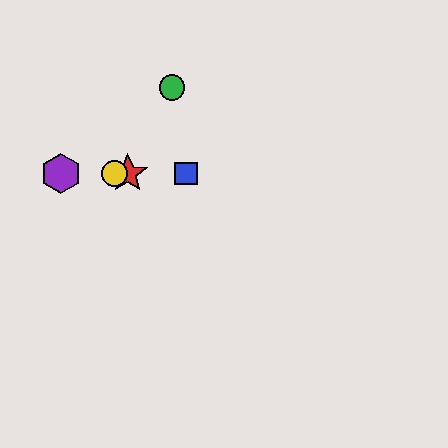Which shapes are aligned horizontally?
The red star, the blue square, the yellow circle, the purple hexagon are aligned horizontally.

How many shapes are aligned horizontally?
4 shapes (the red star, the blue square, the yellow circle, the purple hexagon) are aligned horizontally.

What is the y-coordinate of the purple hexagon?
The purple hexagon is at y≈174.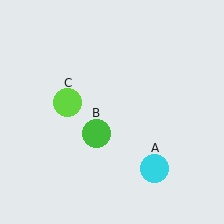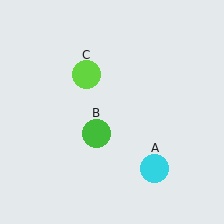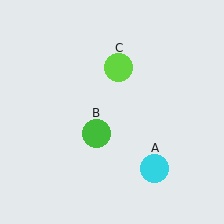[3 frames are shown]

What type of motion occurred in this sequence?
The lime circle (object C) rotated clockwise around the center of the scene.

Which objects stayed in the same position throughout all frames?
Cyan circle (object A) and green circle (object B) remained stationary.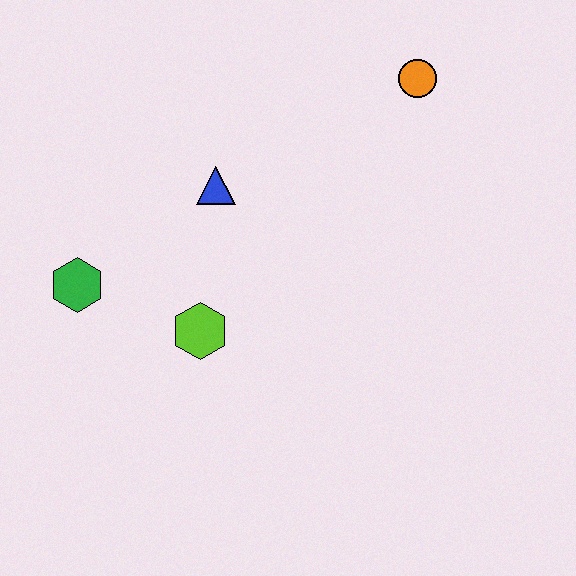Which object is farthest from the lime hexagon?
The orange circle is farthest from the lime hexagon.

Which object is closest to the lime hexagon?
The green hexagon is closest to the lime hexagon.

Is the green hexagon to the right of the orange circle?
No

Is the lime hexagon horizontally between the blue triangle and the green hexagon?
Yes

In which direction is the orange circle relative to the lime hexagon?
The orange circle is above the lime hexagon.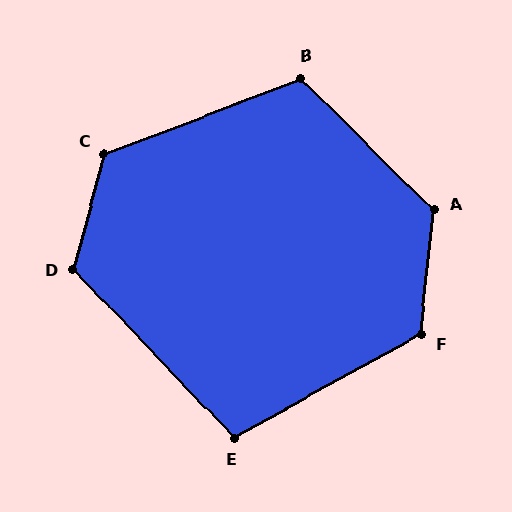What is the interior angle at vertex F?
Approximately 124 degrees (obtuse).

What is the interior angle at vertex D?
Approximately 122 degrees (obtuse).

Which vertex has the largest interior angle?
A, at approximately 129 degrees.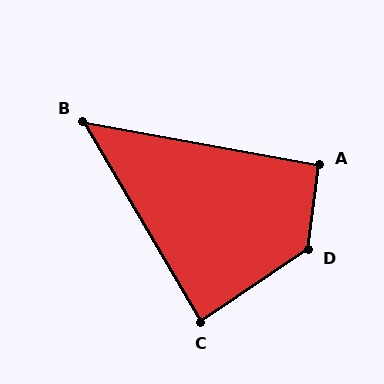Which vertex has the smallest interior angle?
B, at approximately 49 degrees.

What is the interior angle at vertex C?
Approximately 87 degrees (approximately right).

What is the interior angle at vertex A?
Approximately 93 degrees (approximately right).